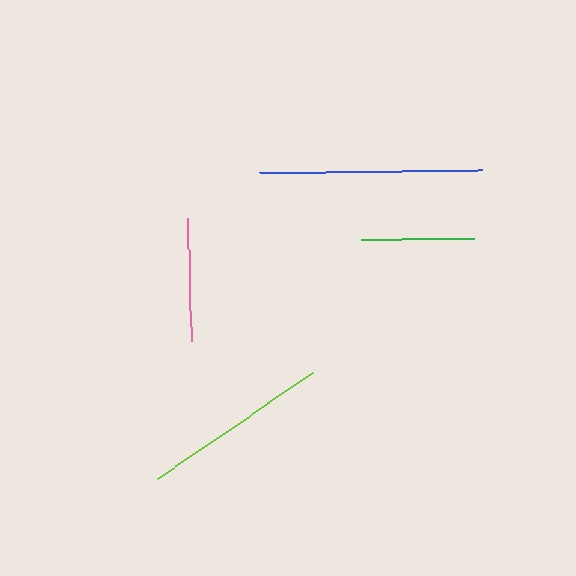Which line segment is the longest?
The blue line is the longest at approximately 223 pixels.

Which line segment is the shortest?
The green line is the shortest at approximately 113 pixels.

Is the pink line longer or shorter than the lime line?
The lime line is longer than the pink line.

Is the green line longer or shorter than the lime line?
The lime line is longer than the green line.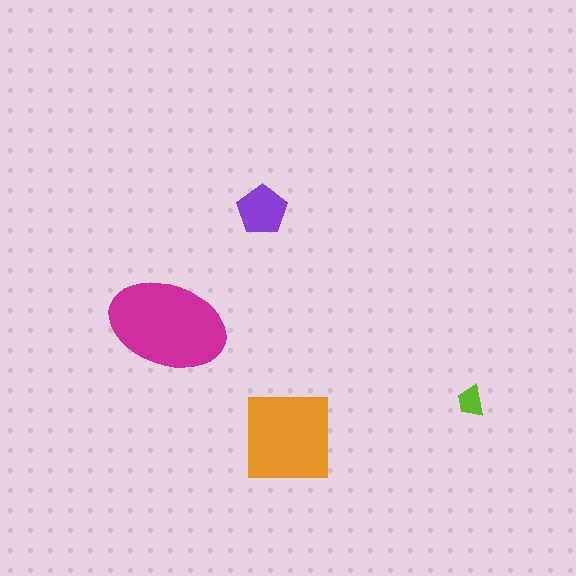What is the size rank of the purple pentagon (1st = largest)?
3rd.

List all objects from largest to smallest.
The magenta ellipse, the orange square, the purple pentagon, the lime trapezoid.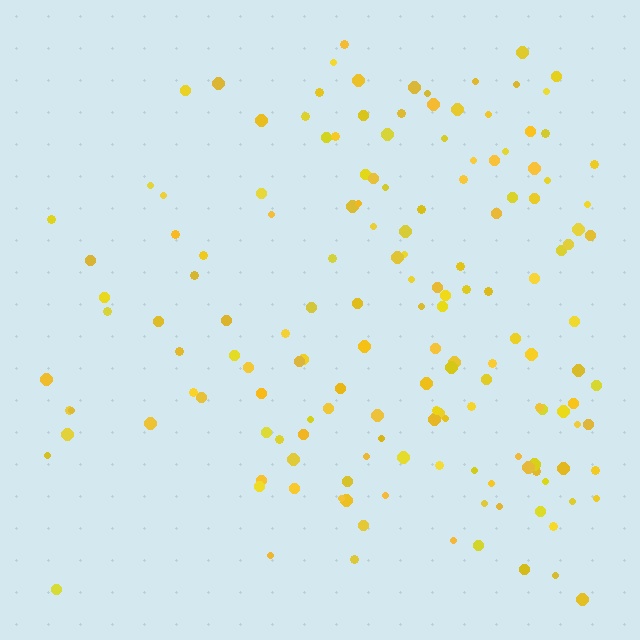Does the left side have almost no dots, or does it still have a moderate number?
Still a moderate number, just noticeably fewer than the right.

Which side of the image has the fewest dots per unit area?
The left.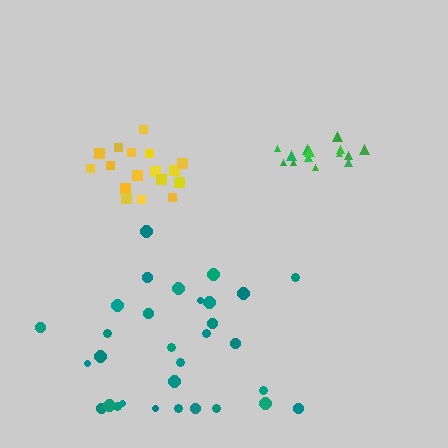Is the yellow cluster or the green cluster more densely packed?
Green.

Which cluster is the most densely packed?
Green.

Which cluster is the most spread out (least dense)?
Teal.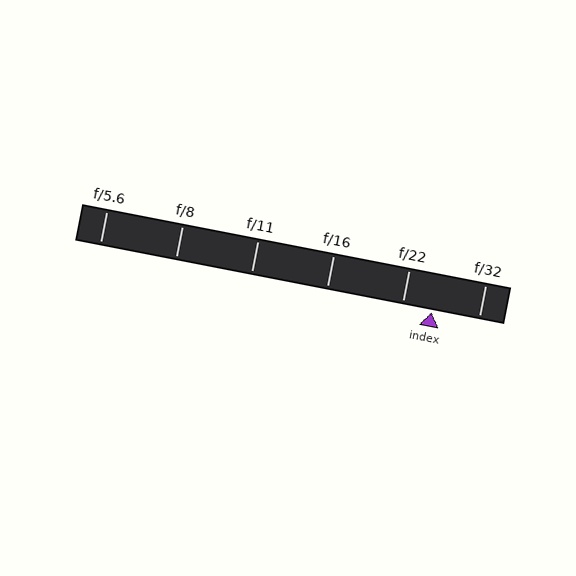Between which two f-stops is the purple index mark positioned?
The index mark is between f/22 and f/32.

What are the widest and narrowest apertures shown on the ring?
The widest aperture shown is f/5.6 and the narrowest is f/32.